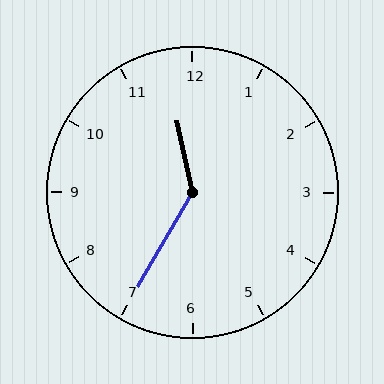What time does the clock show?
11:35.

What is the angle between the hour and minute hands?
Approximately 138 degrees.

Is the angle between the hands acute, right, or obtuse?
It is obtuse.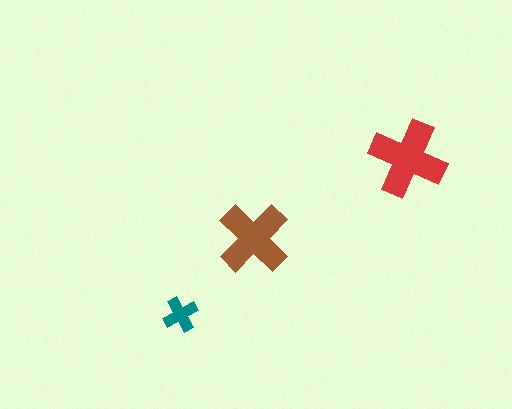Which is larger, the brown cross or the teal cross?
The brown one.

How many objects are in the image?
There are 3 objects in the image.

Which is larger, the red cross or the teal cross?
The red one.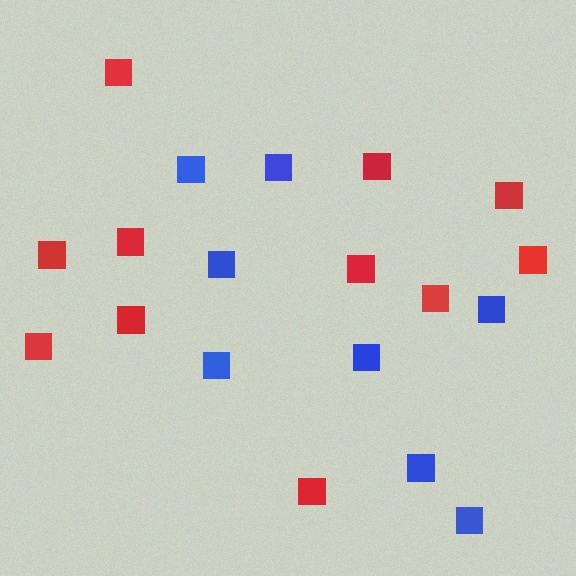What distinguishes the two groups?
There are 2 groups: one group of red squares (11) and one group of blue squares (8).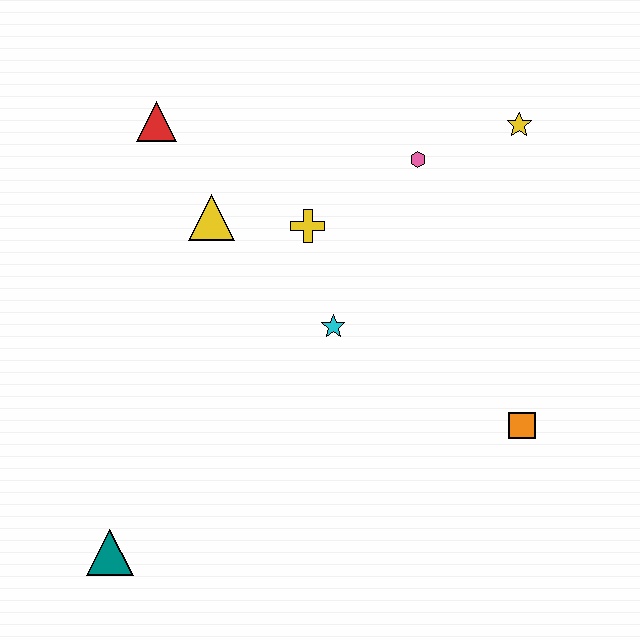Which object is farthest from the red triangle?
The orange square is farthest from the red triangle.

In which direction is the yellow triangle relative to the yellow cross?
The yellow triangle is to the left of the yellow cross.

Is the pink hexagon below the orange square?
No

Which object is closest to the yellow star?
The pink hexagon is closest to the yellow star.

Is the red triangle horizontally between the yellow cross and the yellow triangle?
No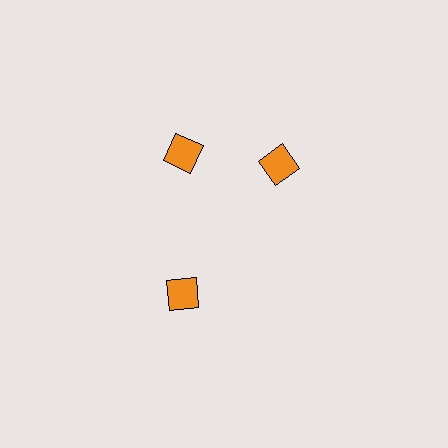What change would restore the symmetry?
The symmetry would be restored by rotating it back into even spacing with its neighbors so that all 3 diamonds sit at equal angles and equal distance from the center.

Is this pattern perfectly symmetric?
No. The 3 orange diamonds are arranged in a ring, but one element near the 3 o'clock position is rotated out of alignment along the ring, breaking the 3-fold rotational symmetry.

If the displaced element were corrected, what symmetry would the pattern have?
It would have 3-fold rotational symmetry — the pattern would map onto itself every 120 degrees.